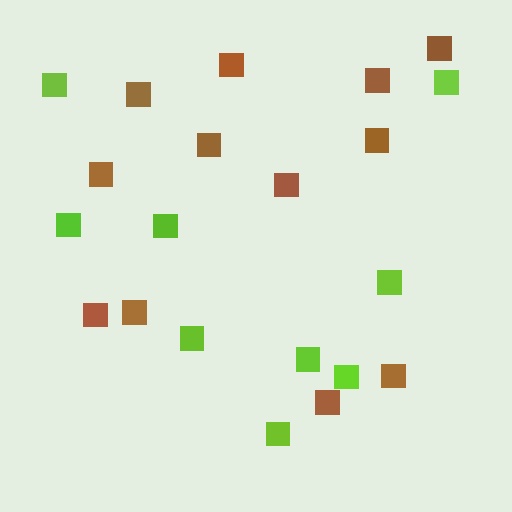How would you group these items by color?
There are 2 groups: one group of lime squares (9) and one group of brown squares (12).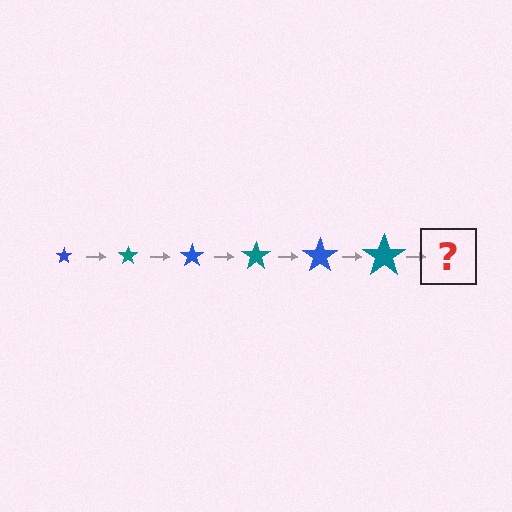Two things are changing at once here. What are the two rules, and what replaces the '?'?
The two rules are that the star grows larger each step and the color cycles through blue and teal. The '?' should be a blue star, larger than the previous one.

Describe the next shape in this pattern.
It should be a blue star, larger than the previous one.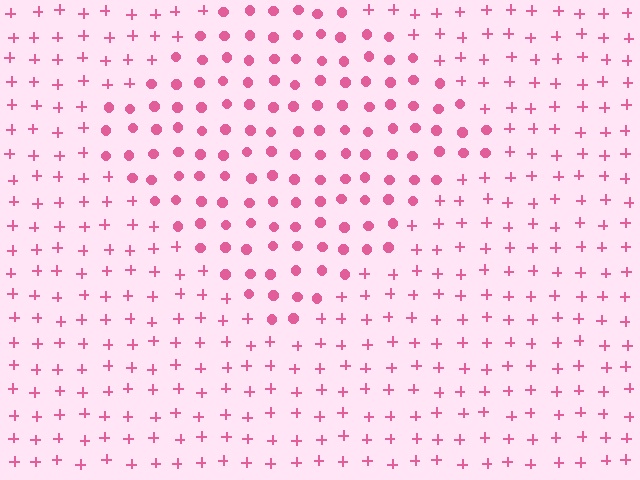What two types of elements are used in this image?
The image uses circles inside the diamond region and plus signs outside it.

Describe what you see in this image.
The image is filled with small pink elements arranged in a uniform grid. A diamond-shaped region contains circles, while the surrounding area contains plus signs. The boundary is defined purely by the change in element shape.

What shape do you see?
I see a diamond.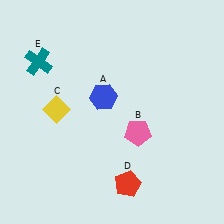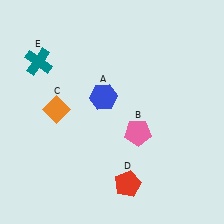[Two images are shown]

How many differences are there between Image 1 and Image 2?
There is 1 difference between the two images.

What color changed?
The diamond (C) changed from yellow in Image 1 to orange in Image 2.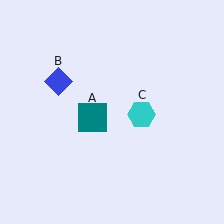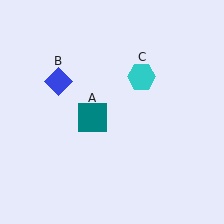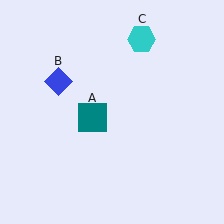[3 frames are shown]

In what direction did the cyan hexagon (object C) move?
The cyan hexagon (object C) moved up.